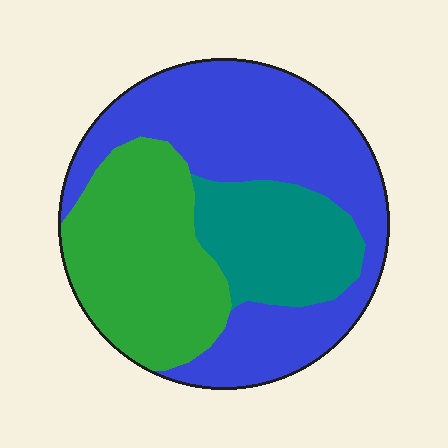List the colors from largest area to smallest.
From largest to smallest: blue, green, teal.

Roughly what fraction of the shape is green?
Green covers 32% of the shape.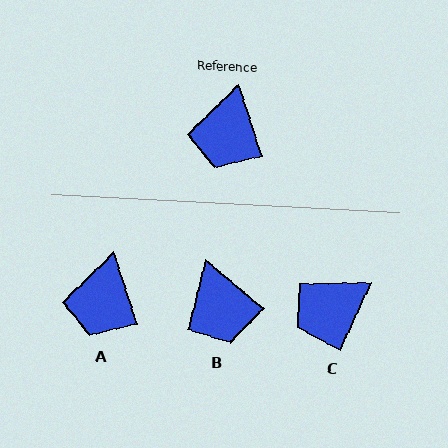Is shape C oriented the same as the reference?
No, it is off by about 43 degrees.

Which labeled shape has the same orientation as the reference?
A.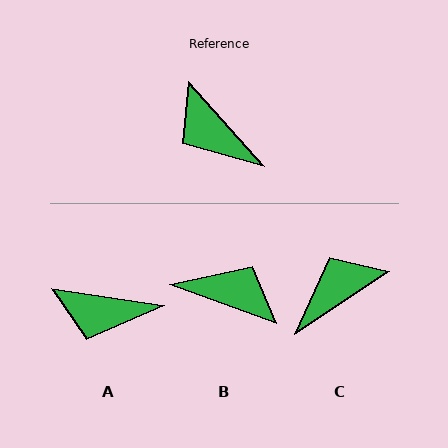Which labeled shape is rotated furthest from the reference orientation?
B, about 151 degrees away.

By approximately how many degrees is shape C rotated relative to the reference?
Approximately 98 degrees clockwise.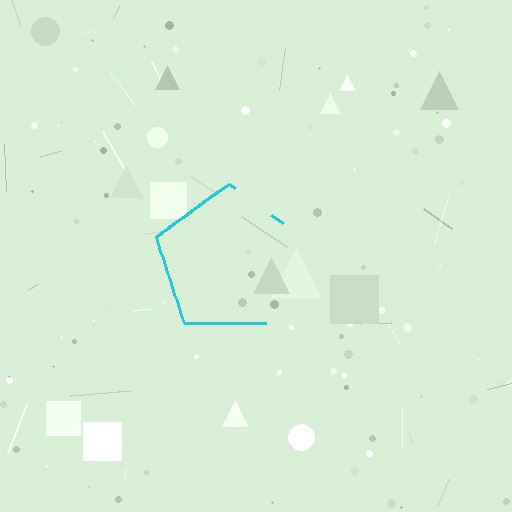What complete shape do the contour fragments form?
The contour fragments form a pentagon.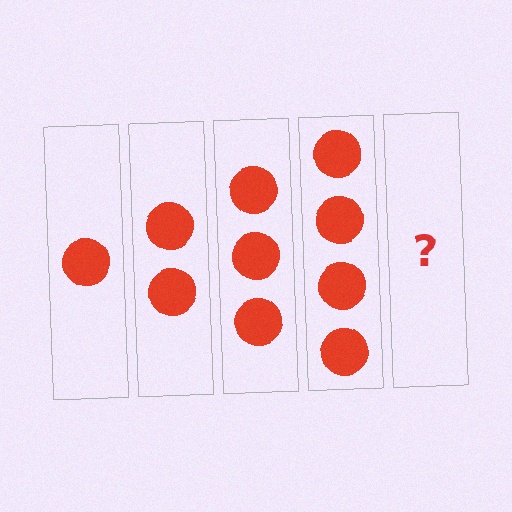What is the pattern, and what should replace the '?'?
The pattern is that each step adds one more circle. The '?' should be 5 circles.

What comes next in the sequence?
The next element should be 5 circles.